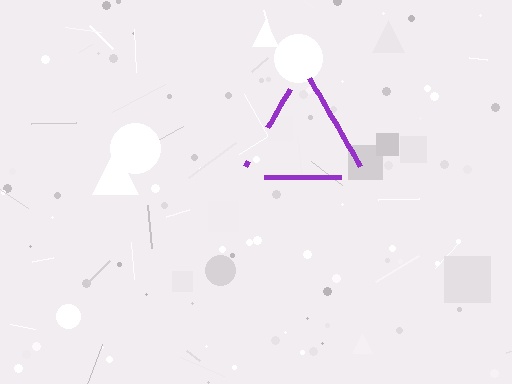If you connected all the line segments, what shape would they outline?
They would outline a triangle.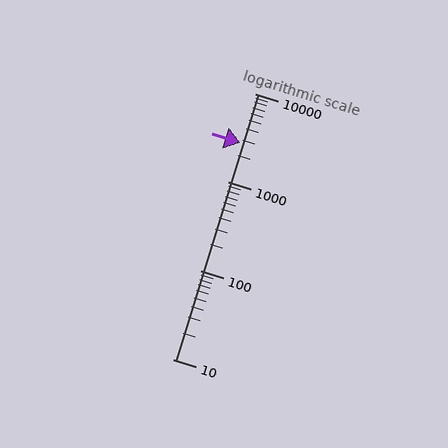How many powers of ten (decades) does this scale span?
The scale spans 3 decades, from 10 to 10000.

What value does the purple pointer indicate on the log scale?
The pointer indicates approximately 2800.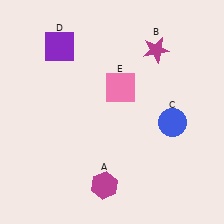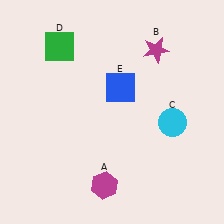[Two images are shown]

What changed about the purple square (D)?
In Image 1, D is purple. In Image 2, it changed to green.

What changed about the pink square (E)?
In Image 1, E is pink. In Image 2, it changed to blue.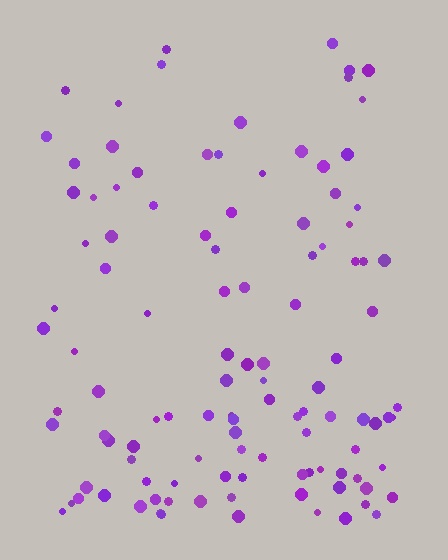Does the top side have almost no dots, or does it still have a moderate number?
Still a moderate number, just noticeably fewer than the bottom.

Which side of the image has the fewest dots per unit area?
The top.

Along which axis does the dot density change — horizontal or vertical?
Vertical.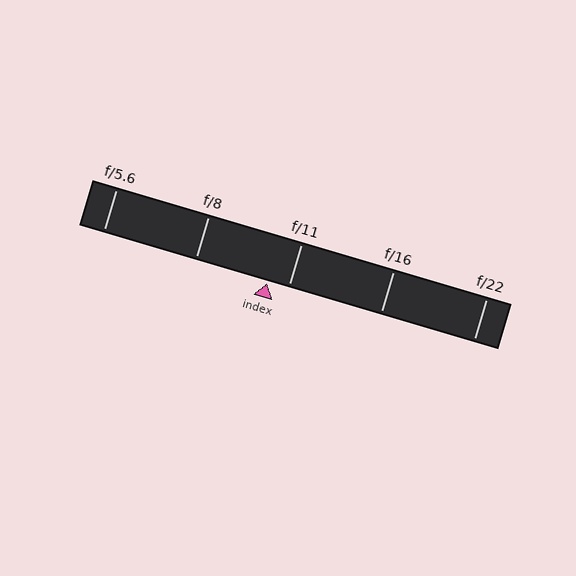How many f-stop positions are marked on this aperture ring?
There are 5 f-stop positions marked.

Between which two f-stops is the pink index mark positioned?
The index mark is between f/8 and f/11.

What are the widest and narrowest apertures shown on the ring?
The widest aperture shown is f/5.6 and the narrowest is f/22.